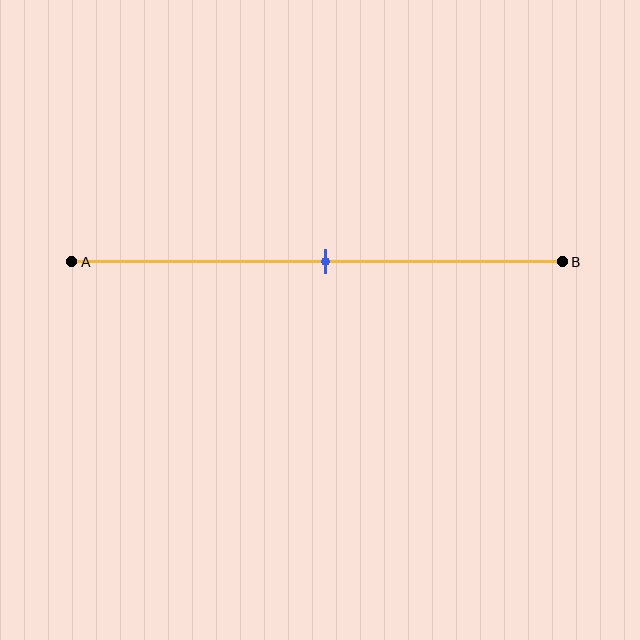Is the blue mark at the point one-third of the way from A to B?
No, the mark is at about 50% from A, not at the 33% one-third point.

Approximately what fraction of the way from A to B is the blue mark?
The blue mark is approximately 50% of the way from A to B.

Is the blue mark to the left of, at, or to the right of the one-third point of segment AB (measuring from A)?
The blue mark is to the right of the one-third point of segment AB.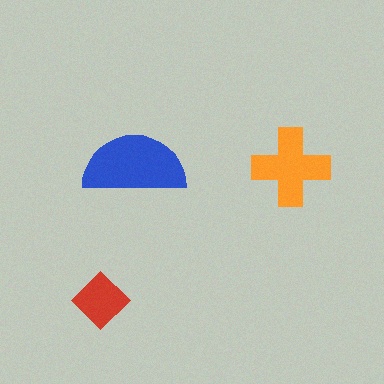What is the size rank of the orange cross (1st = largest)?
2nd.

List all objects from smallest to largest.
The red diamond, the orange cross, the blue semicircle.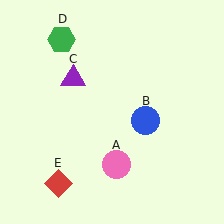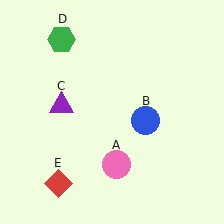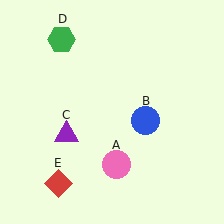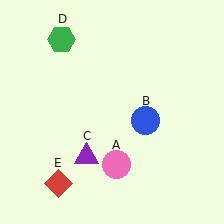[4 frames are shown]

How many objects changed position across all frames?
1 object changed position: purple triangle (object C).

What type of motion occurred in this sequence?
The purple triangle (object C) rotated counterclockwise around the center of the scene.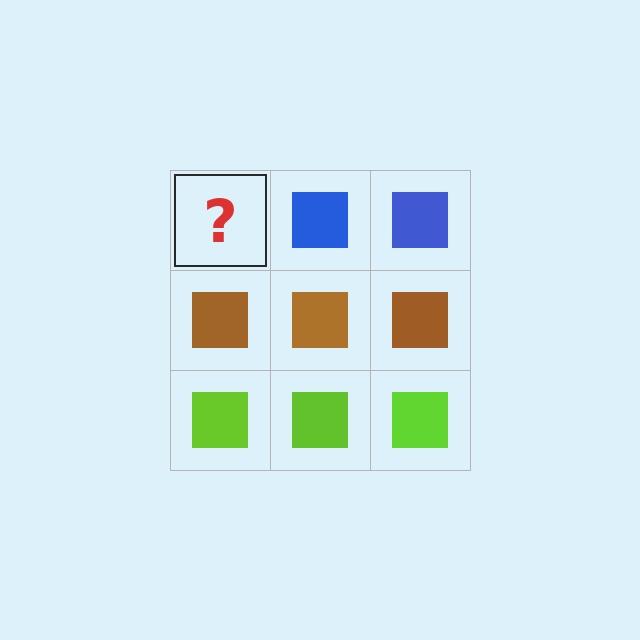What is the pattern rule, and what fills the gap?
The rule is that each row has a consistent color. The gap should be filled with a blue square.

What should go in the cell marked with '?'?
The missing cell should contain a blue square.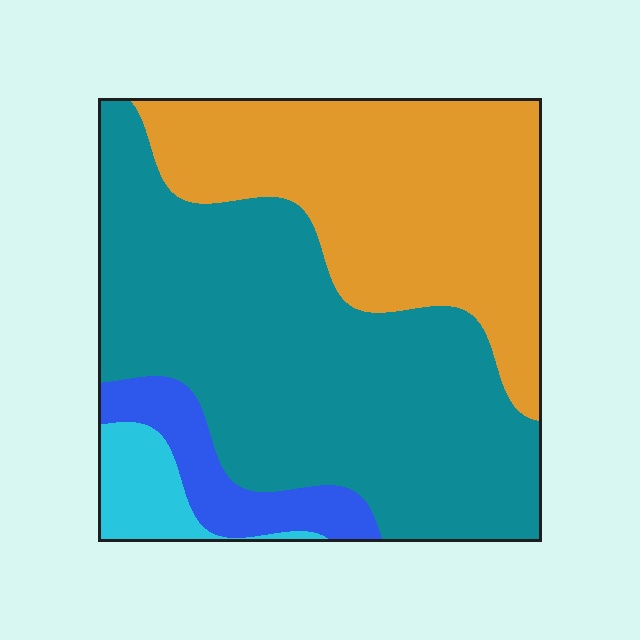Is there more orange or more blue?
Orange.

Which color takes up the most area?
Teal, at roughly 50%.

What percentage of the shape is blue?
Blue takes up about one tenth (1/10) of the shape.